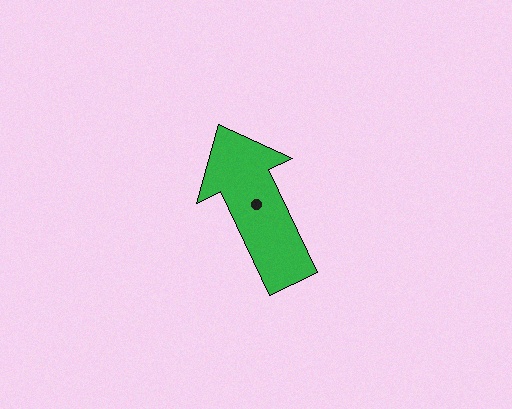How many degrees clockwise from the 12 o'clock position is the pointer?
Approximately 335 degrees.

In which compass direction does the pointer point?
Northwest.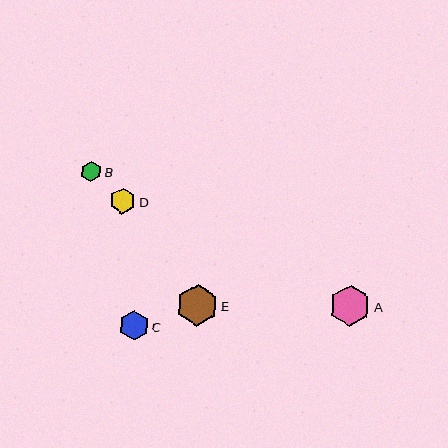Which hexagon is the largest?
Hexagon E is the largest with a size of approximately 42 pixels.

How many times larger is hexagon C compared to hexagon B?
Hexagon C is approximately 1.4 times the size of hexagon B.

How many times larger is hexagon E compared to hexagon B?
Hexagon E is approximately 2.0 times the size of hexagon B.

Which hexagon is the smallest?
Hexagon B is the smallest with a size of approximately 21 pixels.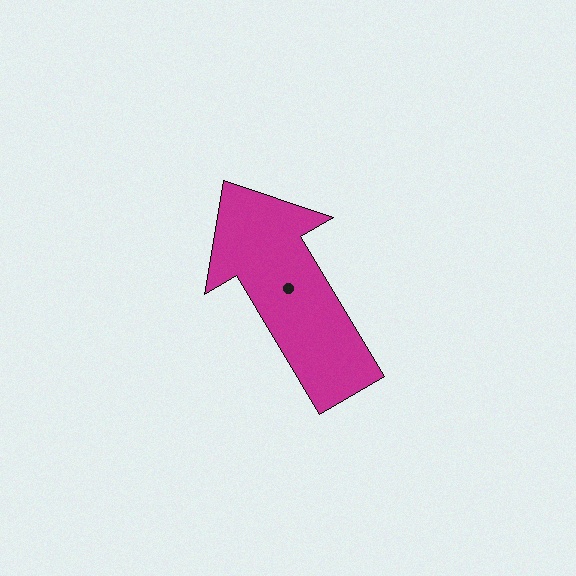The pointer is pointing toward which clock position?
Roughly 11 o'clock.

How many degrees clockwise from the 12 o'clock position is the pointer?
Approximately 329 degrees.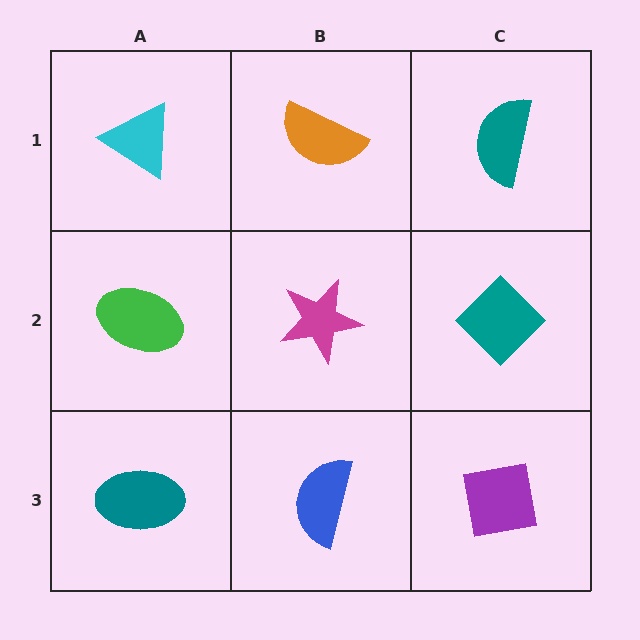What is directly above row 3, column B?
A magenta star.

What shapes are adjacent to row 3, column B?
A magenta star (row 2, column B), a teal ellipse (row 3, column A), a purple square (row 3, column C).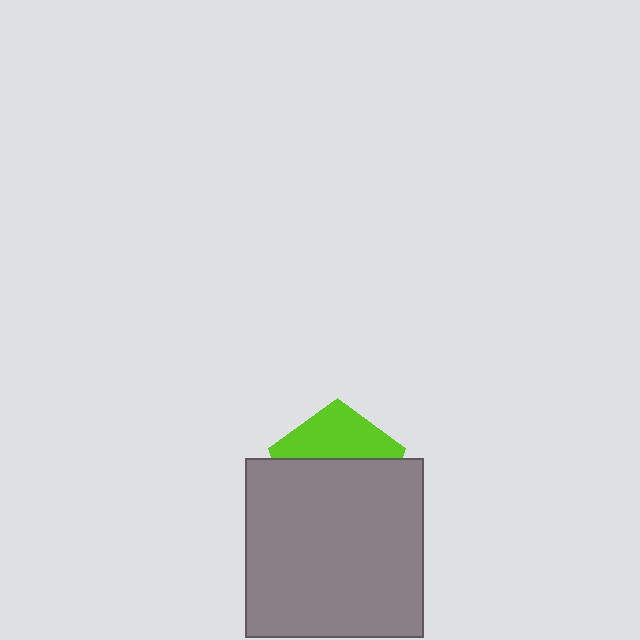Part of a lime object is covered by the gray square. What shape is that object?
It is a pentagon.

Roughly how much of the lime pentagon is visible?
A small part of it is visible (roughly 37%).